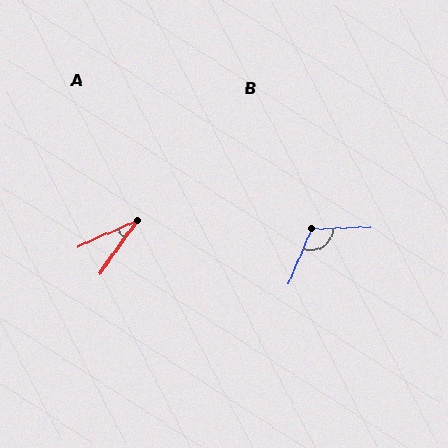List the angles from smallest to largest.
A (31°), B (114°).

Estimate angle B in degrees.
Approximately 114 degrees.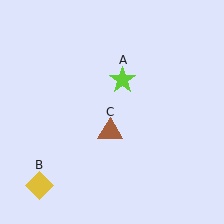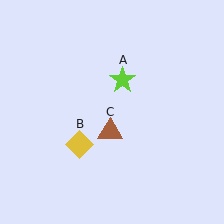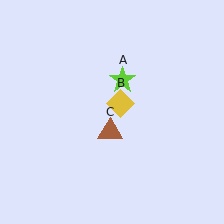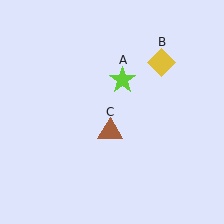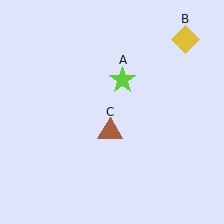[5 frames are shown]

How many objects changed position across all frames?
1 object changed position: yellow diamond (object B).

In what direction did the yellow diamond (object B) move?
The yellow diamond (object B) moved up and to the right.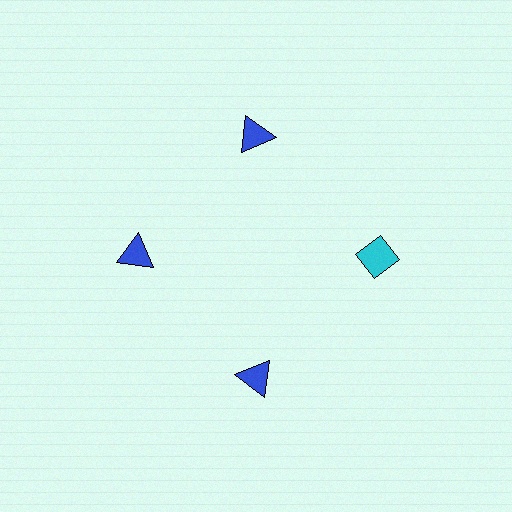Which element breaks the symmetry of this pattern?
The cyan diamond at roughly the 3 o'clock position breaks the symmetry. All other shapes are blue triangles.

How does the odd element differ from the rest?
It differs in both color (cyan instead of blue) and shape (diamond instead of triangle).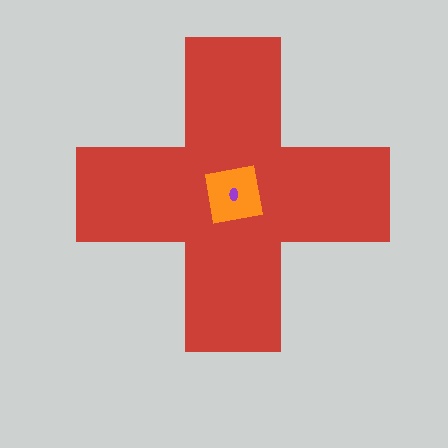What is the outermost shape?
The red cross.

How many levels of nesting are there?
3.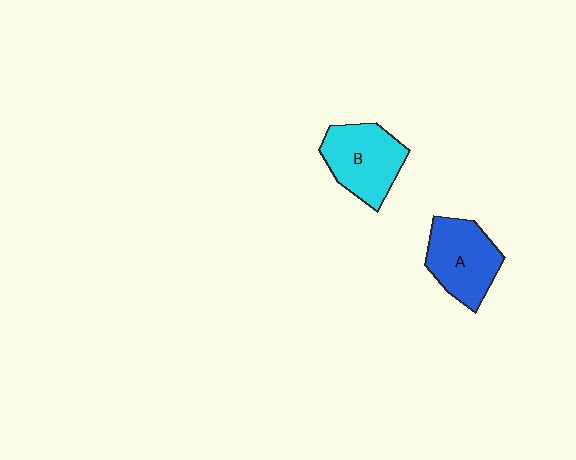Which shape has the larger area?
Shape B (cyan).